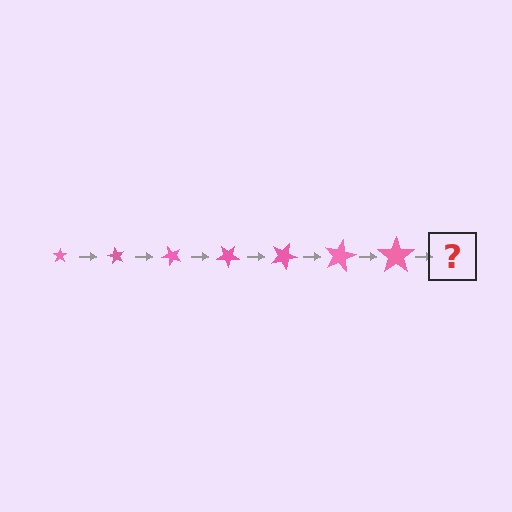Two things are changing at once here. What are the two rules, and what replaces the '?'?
The two rules are that the star grows larger each step and it rotates 60 degrees each step. The '?' should be a star, larger than the previous one and rotated 420 degrees from the start.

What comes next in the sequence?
The next element should be a star, larger than the previous one and rotated 420 degrees from the start.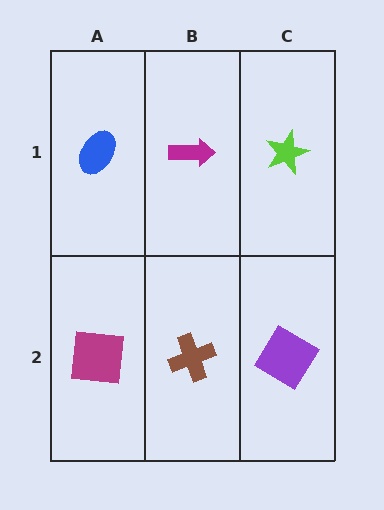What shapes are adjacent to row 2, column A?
A blue ellipse (row 1, column A), a brown cross (row 2, column B).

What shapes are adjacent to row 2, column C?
A lime star (row 1, column C), a brown cross (row 2, column B).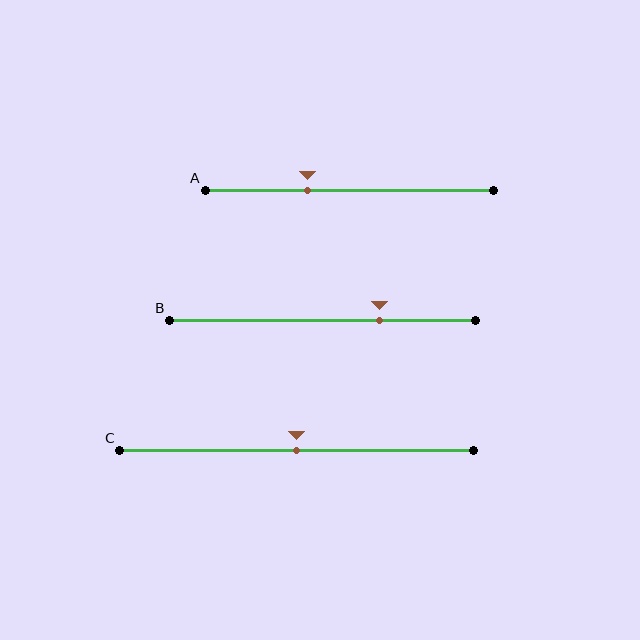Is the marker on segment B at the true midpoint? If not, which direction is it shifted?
No, the marker on segment B is shifted to the right by about 19% of the segment length.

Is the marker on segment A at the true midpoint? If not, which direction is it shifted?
No, the marker on segment A is shifted to the left by about 15% of the segment length.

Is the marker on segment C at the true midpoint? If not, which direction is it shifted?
Yes, the marker on segment C is at the true midpoint.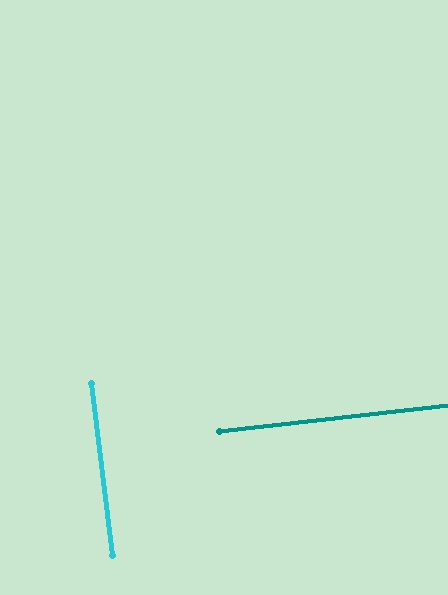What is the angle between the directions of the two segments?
Approximately 90 degrees.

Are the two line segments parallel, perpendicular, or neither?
Perpendicular — they meet at approximately 90°.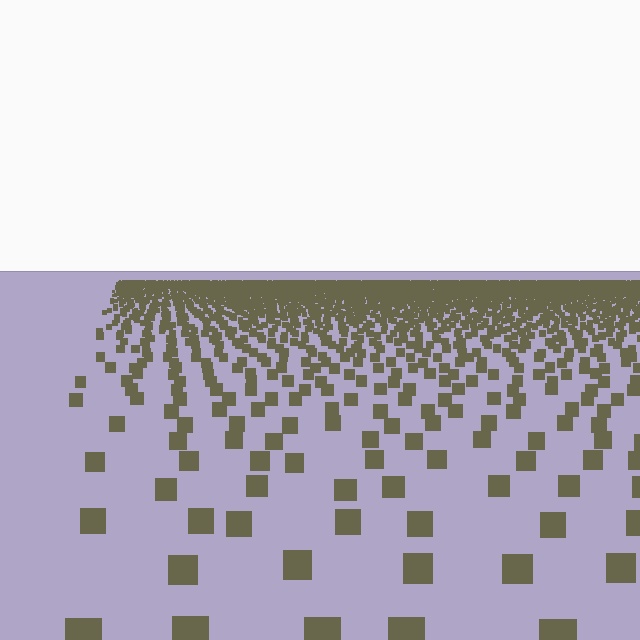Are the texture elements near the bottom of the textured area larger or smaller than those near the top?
Larger. Near the bottom, elements are closer to the viewer and appear at a bigger on-screen size.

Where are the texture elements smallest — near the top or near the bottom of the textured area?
Near the top.